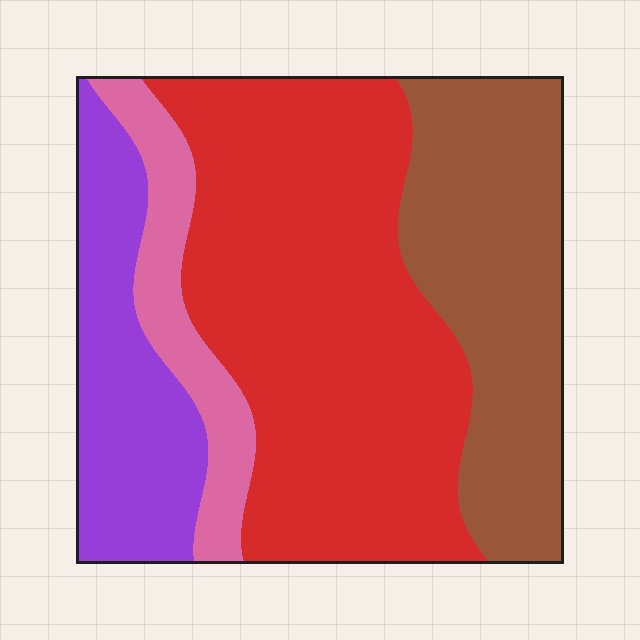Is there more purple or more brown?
Brown.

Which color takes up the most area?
Red, at roughly 45%.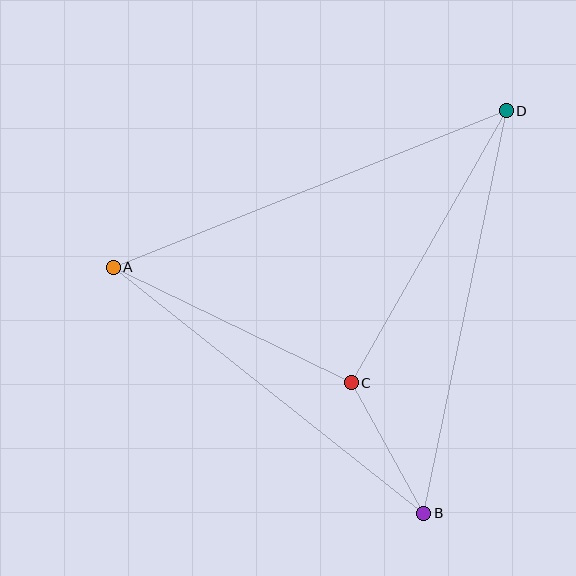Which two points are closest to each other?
Points B and C are closest to each other.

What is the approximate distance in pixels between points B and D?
The distance between B and D is approximately 411 pixels.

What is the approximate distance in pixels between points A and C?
The distance between A and C is approximately 265 pixels.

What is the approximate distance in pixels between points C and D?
The distance between C and D is approximately 313 pixels.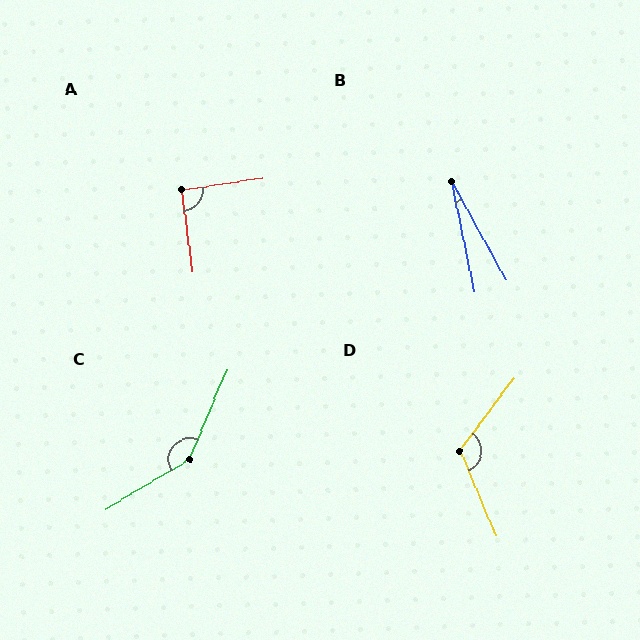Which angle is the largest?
C, at approximately 144 degrees.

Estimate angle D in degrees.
Approximately 120 degrees.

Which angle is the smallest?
B, at approximately 17 degrees.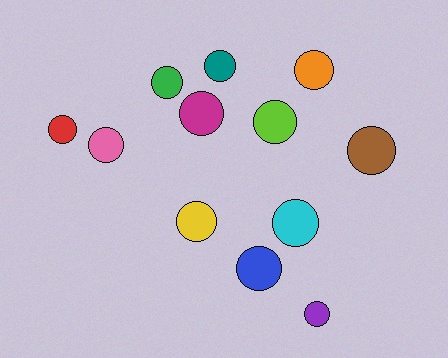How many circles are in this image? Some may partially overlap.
There are 12 circles.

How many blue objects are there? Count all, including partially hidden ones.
There is 1 blue object.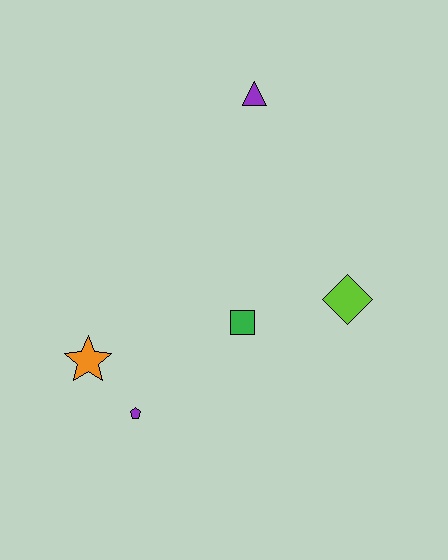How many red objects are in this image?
There are no red objects.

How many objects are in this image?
There are 5 objects.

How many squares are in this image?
There is 1 square.